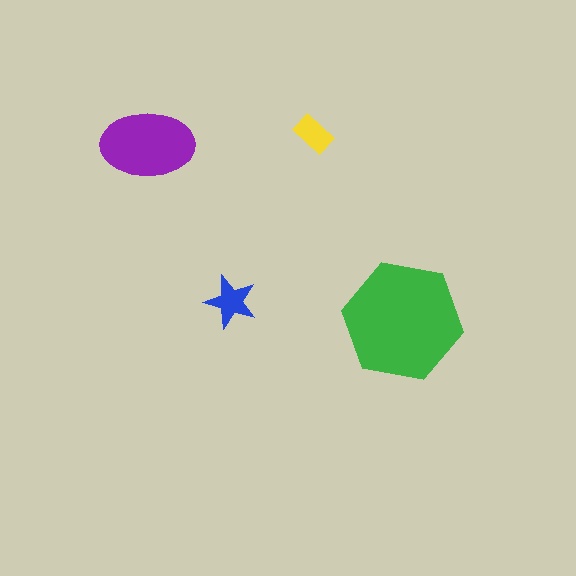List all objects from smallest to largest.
The yellow rectangle, the blue star, the purple ellipse, the green hexagon.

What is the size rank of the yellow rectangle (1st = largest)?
4th.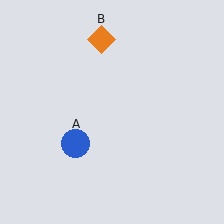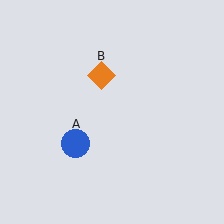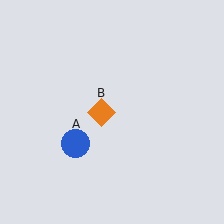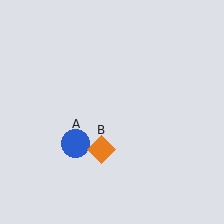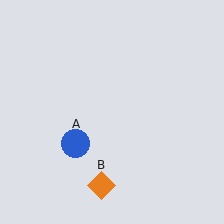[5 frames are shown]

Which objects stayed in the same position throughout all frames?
Blue circle (object A) remained stationary.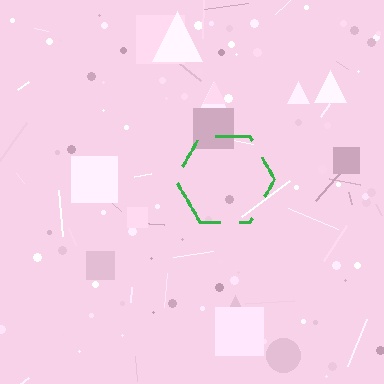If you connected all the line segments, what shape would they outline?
They would outline a hexagon.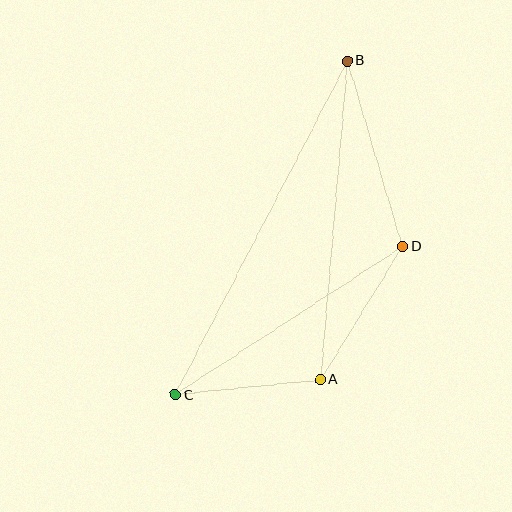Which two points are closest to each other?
Points A and C are closest to each other.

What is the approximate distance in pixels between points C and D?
The distance between C and D is approximately 271 pixels.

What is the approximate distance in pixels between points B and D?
The distance between B and D is approximately 194 pixels.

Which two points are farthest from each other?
Points B and C are farthest from each other.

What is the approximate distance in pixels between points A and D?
The distance between A and D is approximately 156 pixels.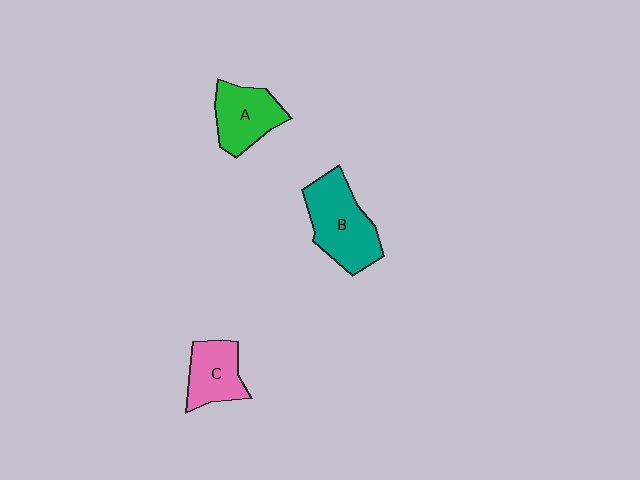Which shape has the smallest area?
Shape C (pink).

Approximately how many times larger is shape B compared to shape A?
Approximately 1.4 times.